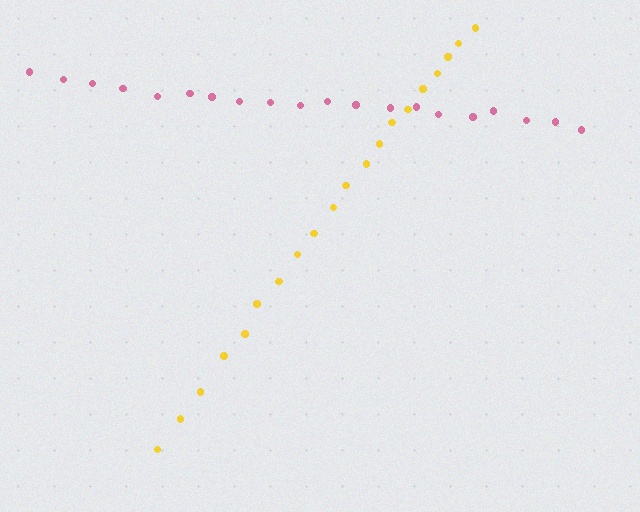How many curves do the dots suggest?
There are 2 distinct paths.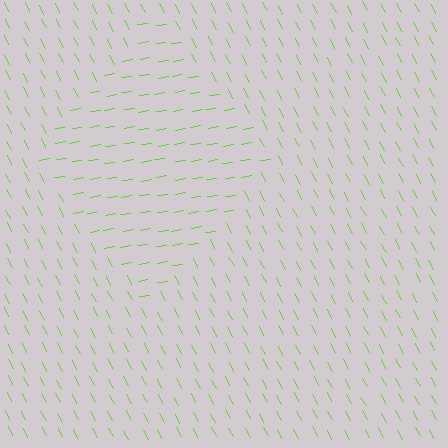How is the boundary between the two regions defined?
The boundary is defined purely by a change in line orientation (approximately 70 degrees difference). All lines are the same color and thickness.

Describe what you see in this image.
The image is filled with small lime line segments. A diamond region in the image has lines oriented differently from the surrounding lines, creating a visible texture boundary.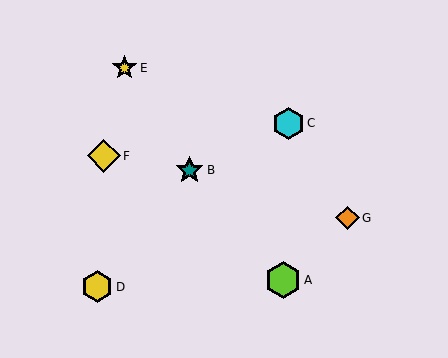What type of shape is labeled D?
Shape D is a yellow hexagon.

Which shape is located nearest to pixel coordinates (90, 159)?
The yellow diamond (labeled F) at (104, 156) is nearest to that location.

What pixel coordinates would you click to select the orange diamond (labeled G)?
Click at (347, 218) to select the orange diamond G.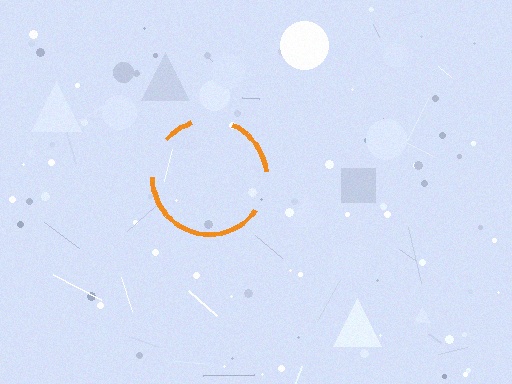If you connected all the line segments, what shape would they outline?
They would outline a circle.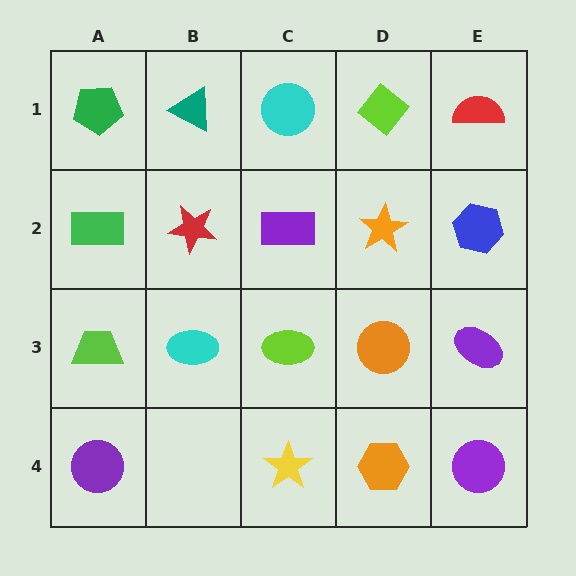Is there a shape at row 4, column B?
No, that cell is empty.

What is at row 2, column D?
An orange star.